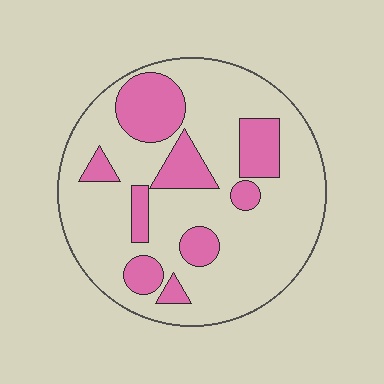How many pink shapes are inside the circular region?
9.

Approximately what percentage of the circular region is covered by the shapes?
Approximately 25%.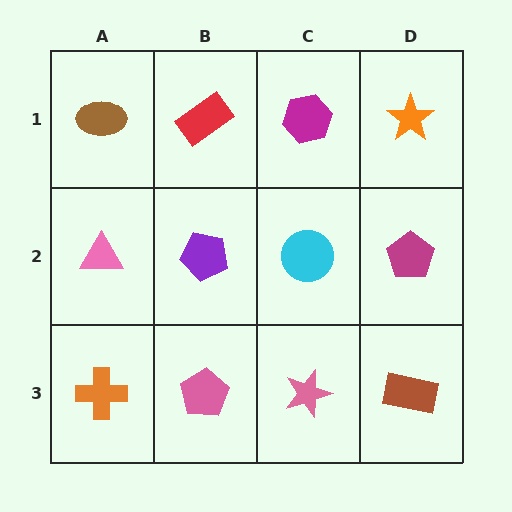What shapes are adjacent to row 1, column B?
A purple pentagon (row 2, column B), a brown ellipse (row 1, column A), a magenta hexagon (row 1, column C).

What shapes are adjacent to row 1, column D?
A magenta pentagon (row 2, column D), a magenta hexagon (row 1, column C).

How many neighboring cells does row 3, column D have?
2.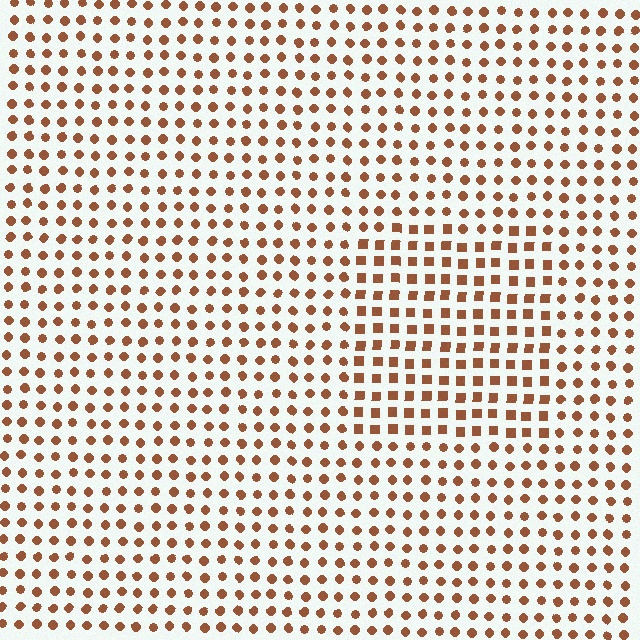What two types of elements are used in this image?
The image uses squares inside the rectangle region and circles outside it.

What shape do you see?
I see a rectangle.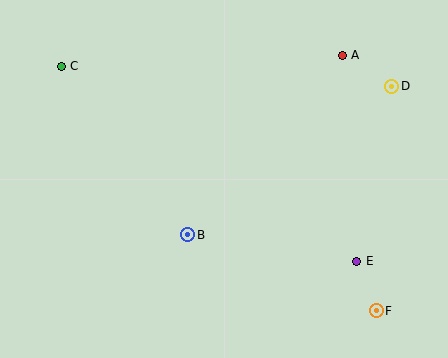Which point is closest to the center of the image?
Point B at (188, 235) is closest to the center.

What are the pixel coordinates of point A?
Point A is at (342, 55).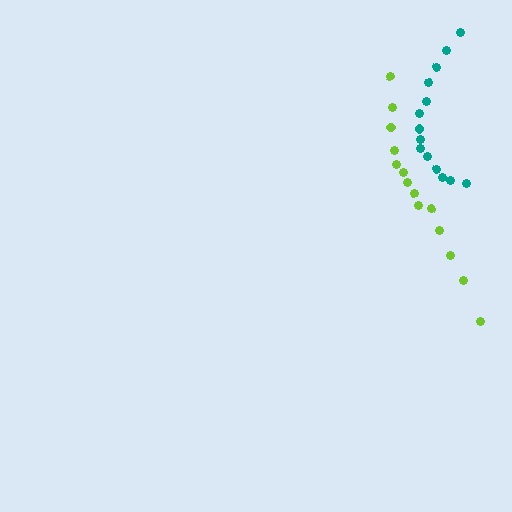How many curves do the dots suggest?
There are 2 distinct paths.